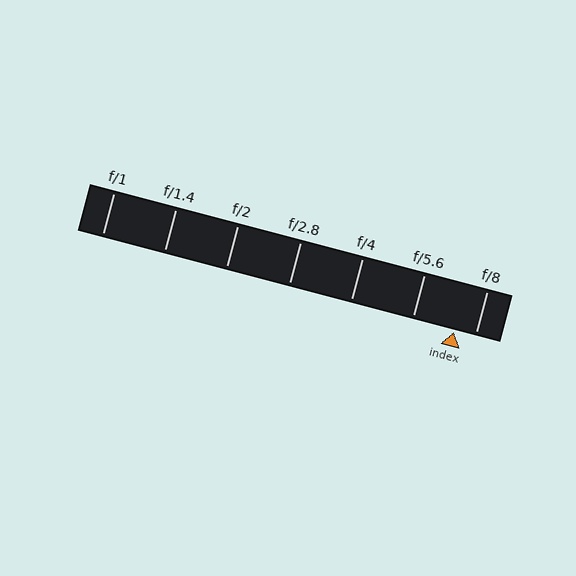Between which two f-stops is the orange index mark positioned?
The index mark is between f/5.6 and f/8.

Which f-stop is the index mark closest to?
The index mark is closest to f/8.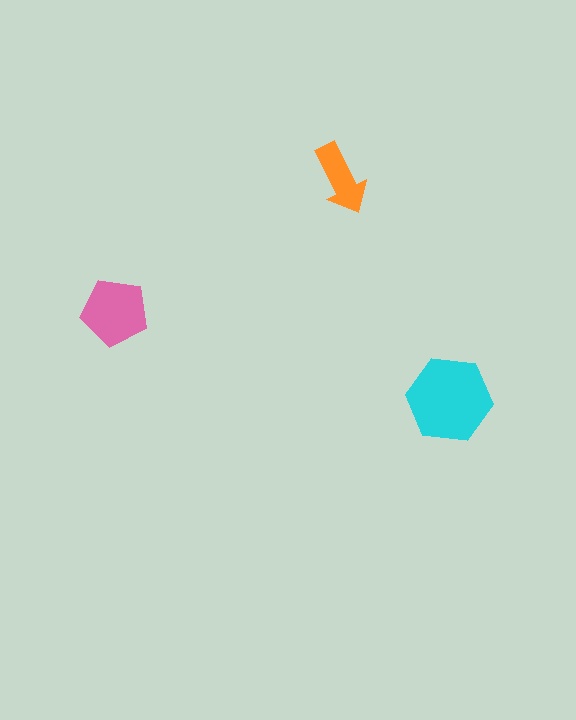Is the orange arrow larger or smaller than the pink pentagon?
Smaller.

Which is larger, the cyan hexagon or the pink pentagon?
The cyan hexagon.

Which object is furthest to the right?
The cyan hexagon is rightmost.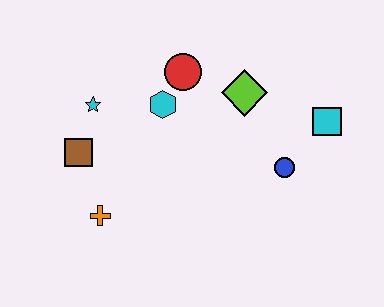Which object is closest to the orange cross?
The brown square is closest to the orange cross.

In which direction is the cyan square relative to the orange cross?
The cyan square is to the right of the orange cross.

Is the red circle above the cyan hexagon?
Yes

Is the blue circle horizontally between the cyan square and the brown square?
Yes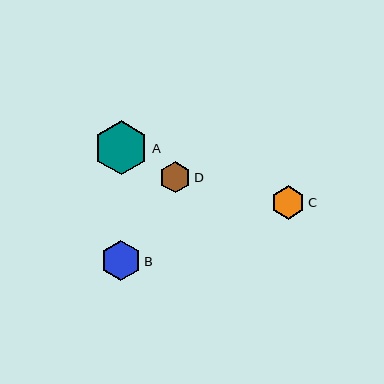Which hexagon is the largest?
Hexagon A is the largest with a size of approximately 54 pixels.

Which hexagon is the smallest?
Hexagon D is the smallest with a size of approximately 31 pixels.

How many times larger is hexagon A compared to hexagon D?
Hexagon A is approximately 1.7 times the size of hexagon D.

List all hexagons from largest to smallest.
From largest to smallest: A, B, C, D.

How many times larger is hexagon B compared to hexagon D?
Hexagon B is approximately 1.3 times the size of hexagon D.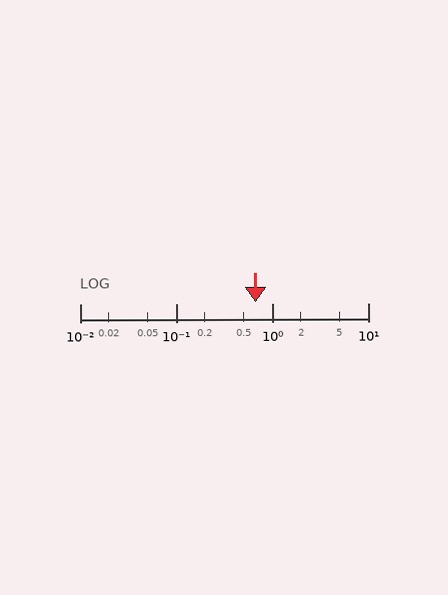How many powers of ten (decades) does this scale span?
The scale spans 3 decades, from 0.01 to 10.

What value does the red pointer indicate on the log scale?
The pointer indicates approximately 0.67.